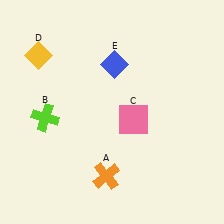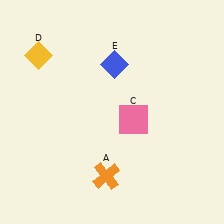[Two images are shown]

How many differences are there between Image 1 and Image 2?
There is 1 difference between the two images.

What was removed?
The lime cross (B) was removed in Image 2.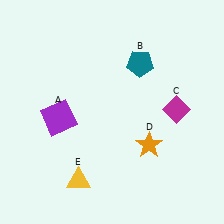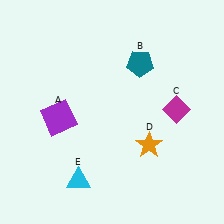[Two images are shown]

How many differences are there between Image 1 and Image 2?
There is 1 difference between the two images.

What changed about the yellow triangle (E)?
In Image 1, E is yellow. In Image 2, it changed to cyan.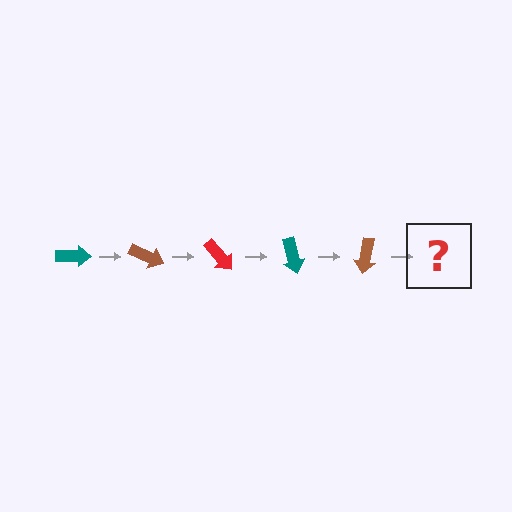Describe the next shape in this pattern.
It should be a red arrow, rotated 125 degrees from the start.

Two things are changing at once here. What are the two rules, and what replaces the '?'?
The two rules are that it rotates 25 degrees each step and the color cycles through teal, brown, and red. The '?' should be a red arrow, rotated 125 degrees from the start.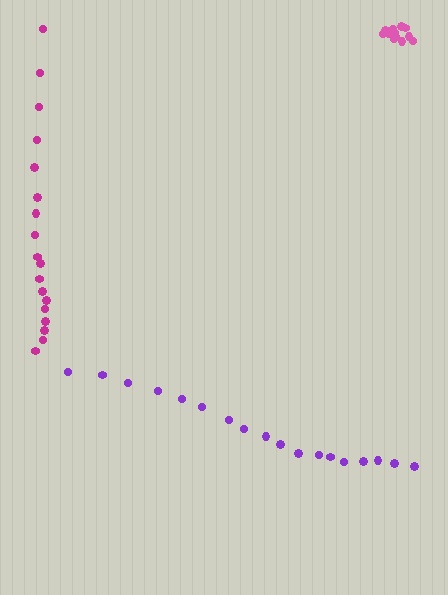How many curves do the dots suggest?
There are 3 distinct paths.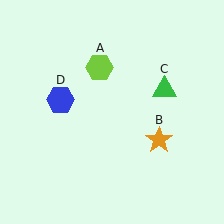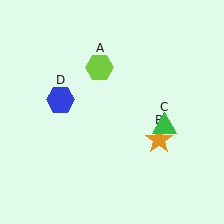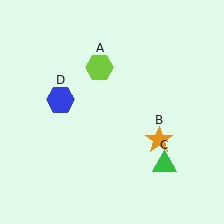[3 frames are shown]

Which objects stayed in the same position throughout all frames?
Lime hexagon (object A) and orange star (object B) and blue hexagon (object D) remained stationary.